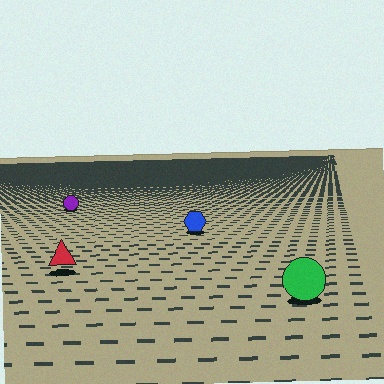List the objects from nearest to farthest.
From nearest to farthest: the green circle, the red triangle, the blue hexagon, the purple circle.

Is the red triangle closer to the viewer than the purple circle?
Yes. The red triangle is closer — you can tell from the texture gradient: the ground texture is coarser near it.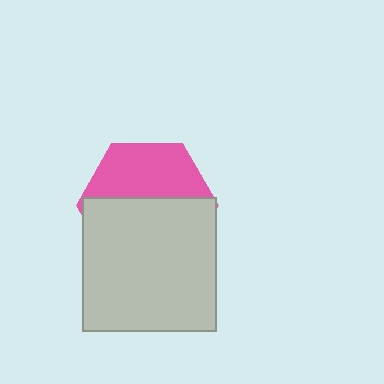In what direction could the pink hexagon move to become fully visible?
The pink hexagon could move up. That would shift it out from behind the light gray square entirely.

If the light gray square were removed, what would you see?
You would see the complete pink hexagon.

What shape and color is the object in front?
The object in front is a light gray square.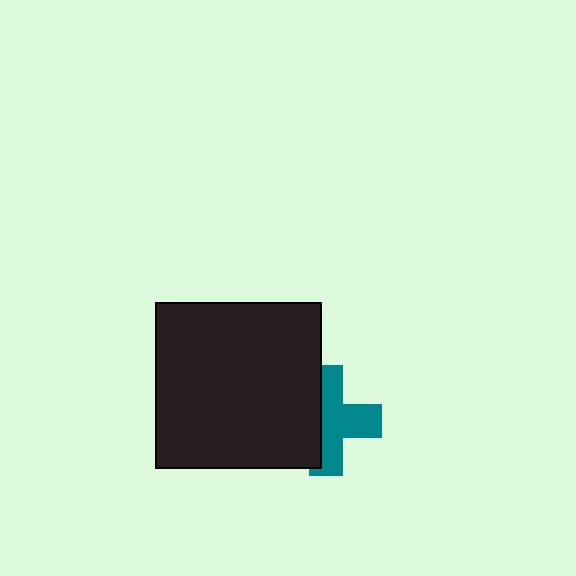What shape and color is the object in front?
The object in front is a black square.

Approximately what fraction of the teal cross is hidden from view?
Roughly 40% of the teal cross is hidden behind the black square.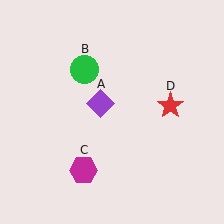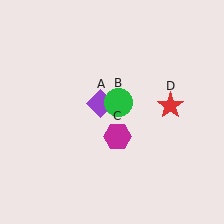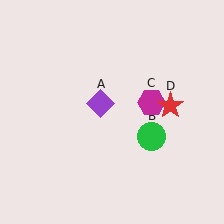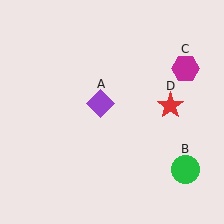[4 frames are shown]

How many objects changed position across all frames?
2 objects changed position: green circle (object B), magenta hexagon (object C).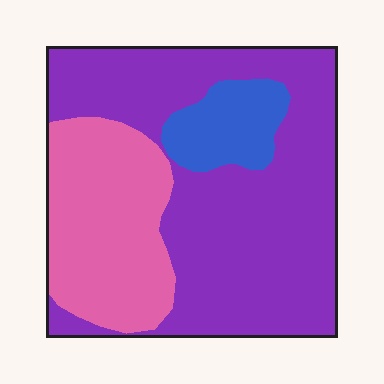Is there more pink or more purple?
Purple.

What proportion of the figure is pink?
Pink covers around 30% of the figure.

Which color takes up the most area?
Purple, at roughly 60%.